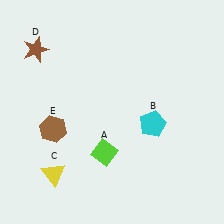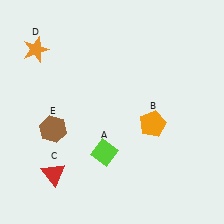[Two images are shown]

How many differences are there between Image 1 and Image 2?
There are 3 differences between the two images.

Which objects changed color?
B changed from cyan to orange. C changed from yellow to red. D changed from brown to orange.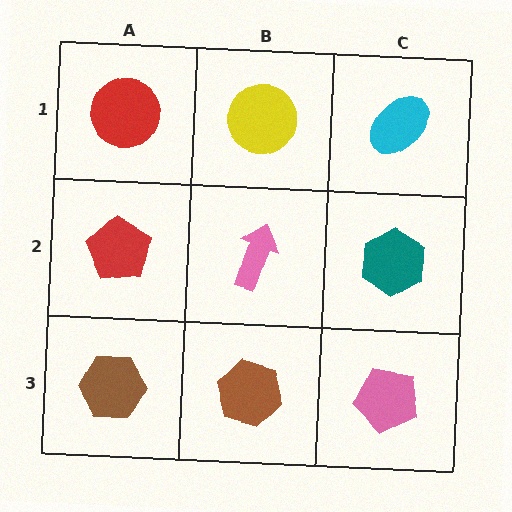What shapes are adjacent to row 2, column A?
A red circle (row 1, column A), a brown hexagon (row 3, column A), a pink arrow (row 2, column B).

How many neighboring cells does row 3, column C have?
2.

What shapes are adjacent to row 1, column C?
A teal hexagon (row 2, column C), a yellow circle (row 1, column B).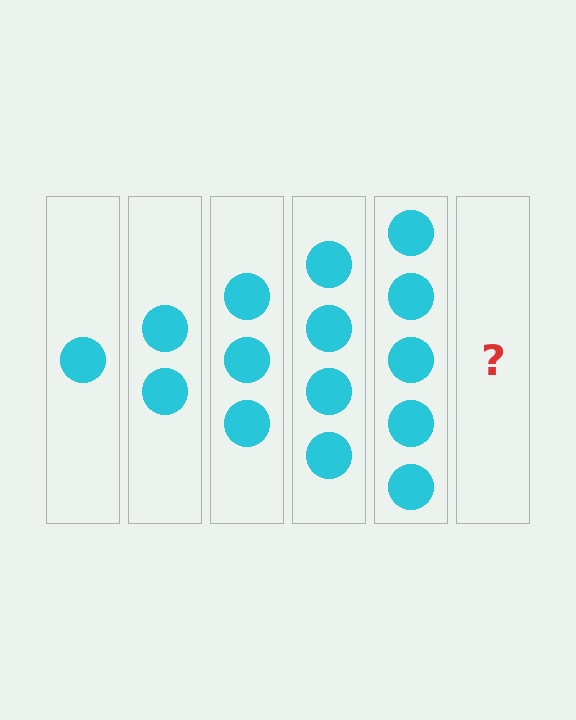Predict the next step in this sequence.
The next step is 6 circles.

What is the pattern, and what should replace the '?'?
The pattern is that each step adds one more circle. The '?' should be 6 circles.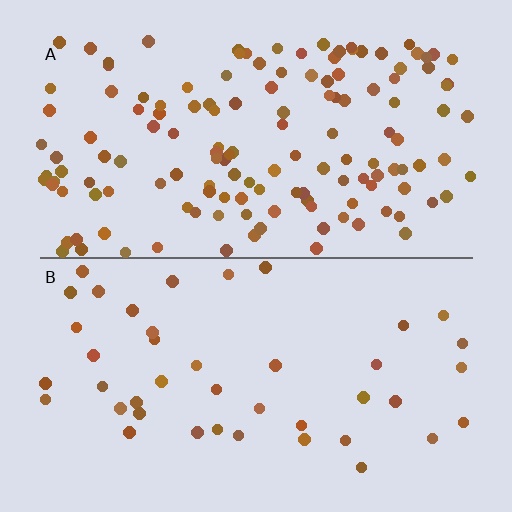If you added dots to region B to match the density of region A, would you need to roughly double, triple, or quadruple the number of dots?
Approximately triple.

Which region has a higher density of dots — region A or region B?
A (the top).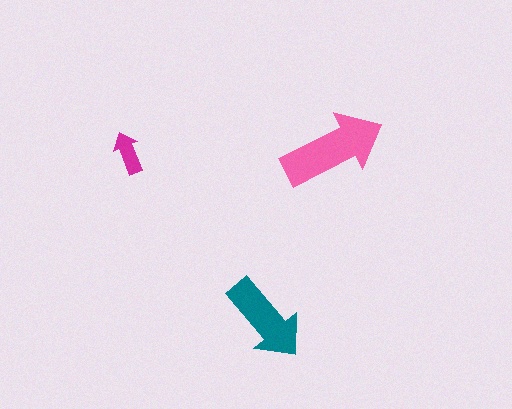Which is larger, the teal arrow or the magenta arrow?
The teal one.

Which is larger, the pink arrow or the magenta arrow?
The pink one.